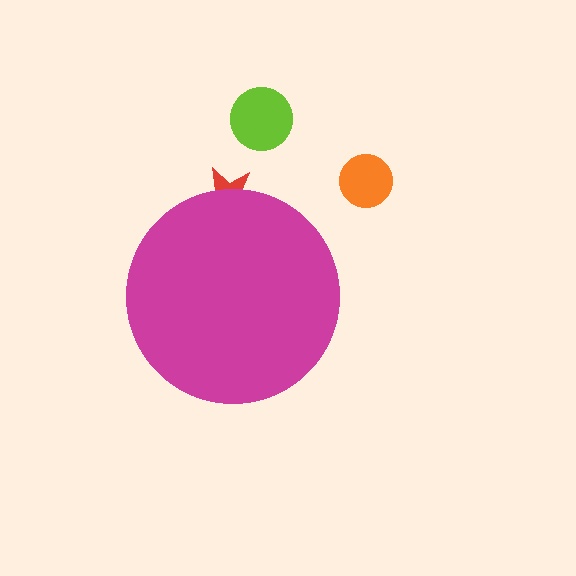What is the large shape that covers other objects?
A magenta circle.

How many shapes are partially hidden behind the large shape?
1 shape is partially hidden.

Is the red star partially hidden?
Yes, the red star is partially hidden behind the magenta circle.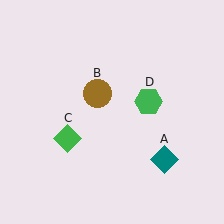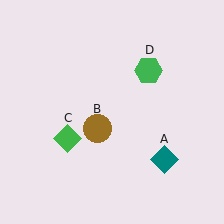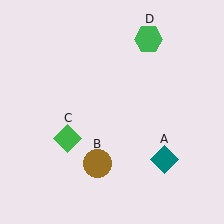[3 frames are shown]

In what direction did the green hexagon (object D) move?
The green hexagon (object D) moved up.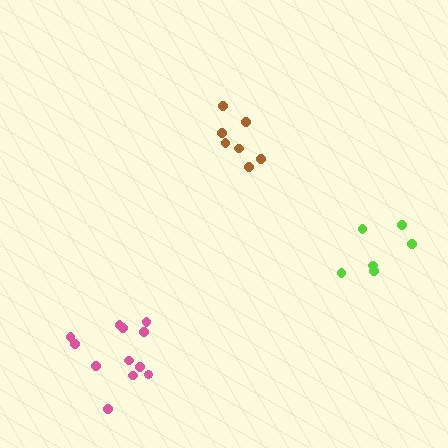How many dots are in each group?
Group 1: 7 dots, Group 2: 6 dots, Group 3: 12 dots (25 total).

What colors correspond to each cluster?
The clusters are colored: brown, lime, pink.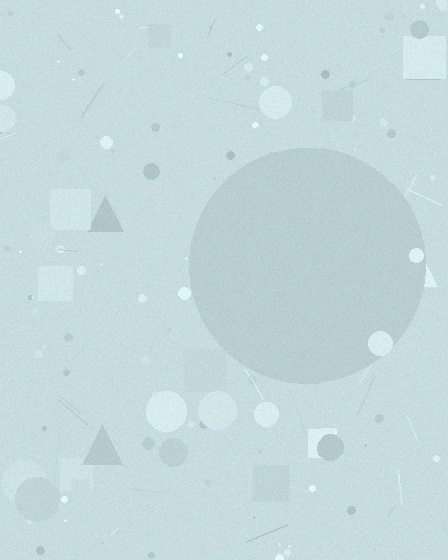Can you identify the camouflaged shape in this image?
The camouflaged shape is a circle.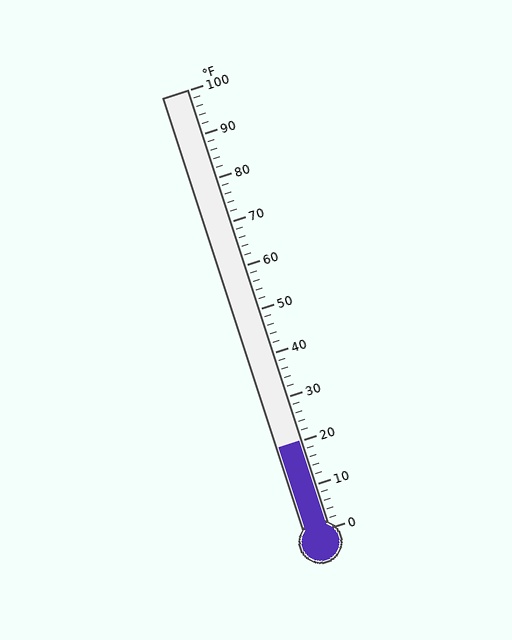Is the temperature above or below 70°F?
The temperature is below 70°F.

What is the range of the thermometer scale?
The thermometer scale ranges from 0°F to 100°F.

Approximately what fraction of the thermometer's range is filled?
The thermometer is filled to approximately 20% of its range.